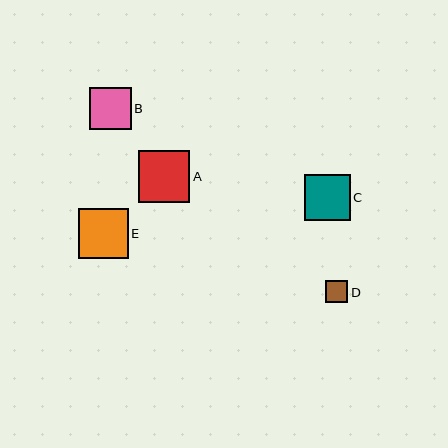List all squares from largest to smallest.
From largest to smallest: A, E, C, B, D.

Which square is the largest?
Square A is the largest with a size of approximately 52 pixels.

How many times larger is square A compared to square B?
Square A is approximately 1.2 times the size of square B.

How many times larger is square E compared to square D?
Square E is approximately 2.3 times the size of square D.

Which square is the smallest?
Square D is the smallest with a size of approximately 22 pixels.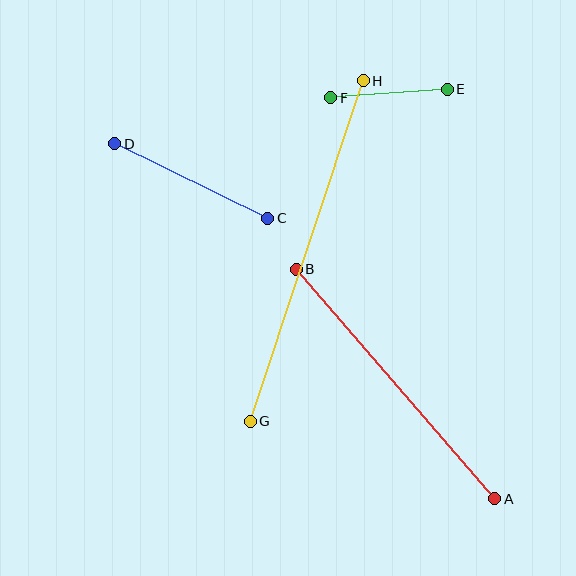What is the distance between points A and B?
The distance is approximately 304 pixels.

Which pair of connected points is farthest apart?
Points G and H are farthest apart.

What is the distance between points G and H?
The distance is approximately 359 pixels.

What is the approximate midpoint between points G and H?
The midpoint is at approximately (307, 251) pixels.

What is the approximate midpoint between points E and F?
The midpoint is at approximately (389, 93) pixels.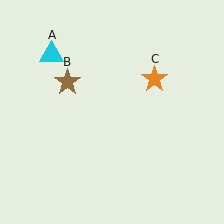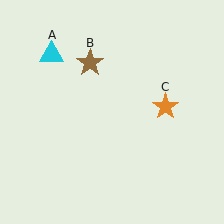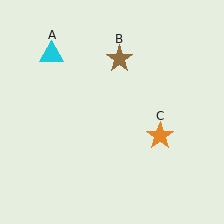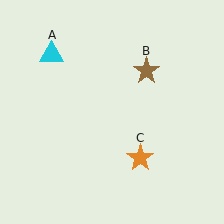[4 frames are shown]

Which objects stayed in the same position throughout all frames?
Cyan triangle (object A) remained stationary.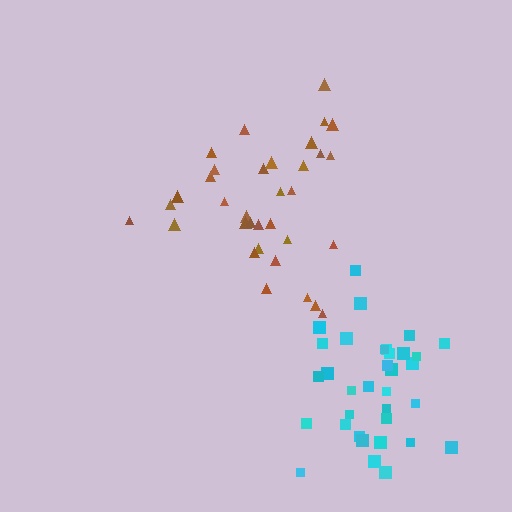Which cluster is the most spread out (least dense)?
Brown.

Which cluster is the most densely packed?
Cyan.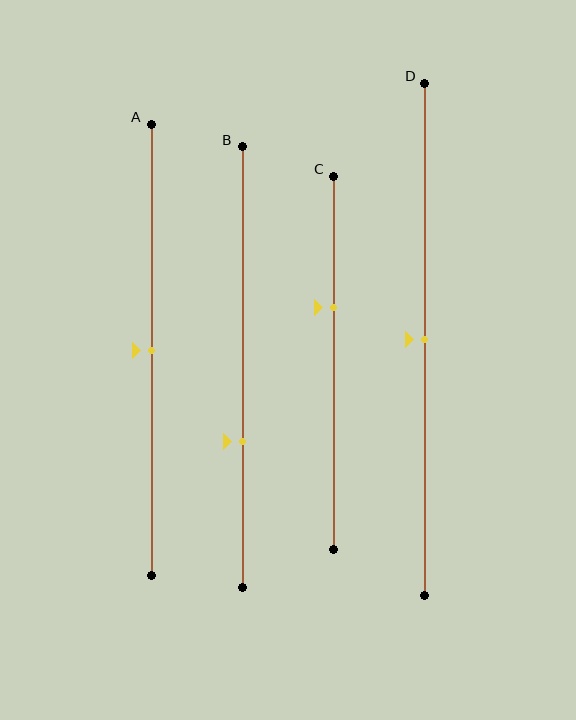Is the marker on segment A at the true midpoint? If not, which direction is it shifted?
Yes, the marker on segment A is at the true midpoint.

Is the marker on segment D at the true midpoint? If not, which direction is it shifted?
Yes, the marker on segment D is at the true midpoint.